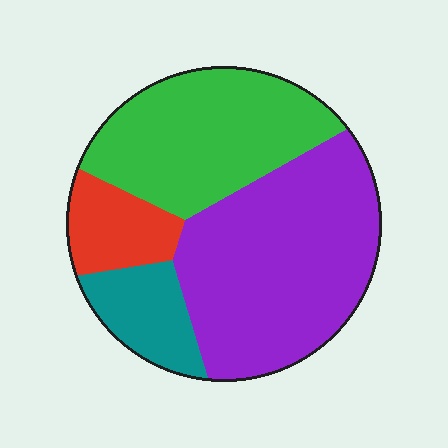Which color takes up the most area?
Purple, at roughly 45%.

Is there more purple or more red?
Purple.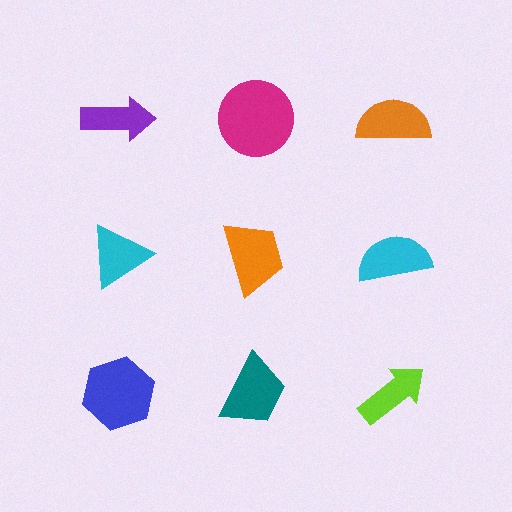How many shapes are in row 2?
3 shapes.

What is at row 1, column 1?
A purple arrow.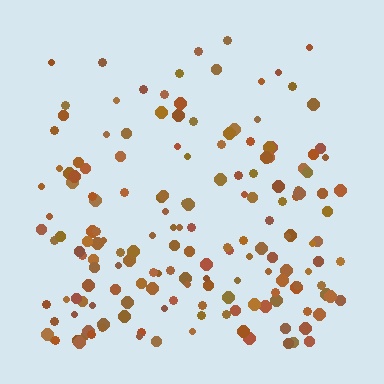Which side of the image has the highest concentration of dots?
The bottom.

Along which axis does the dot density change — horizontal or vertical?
Vertical.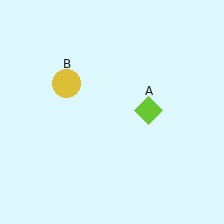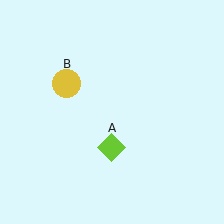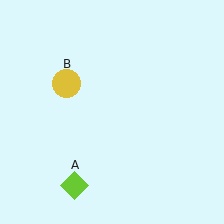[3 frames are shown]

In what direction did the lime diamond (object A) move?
The lime diamond (object A) moved down and to the left.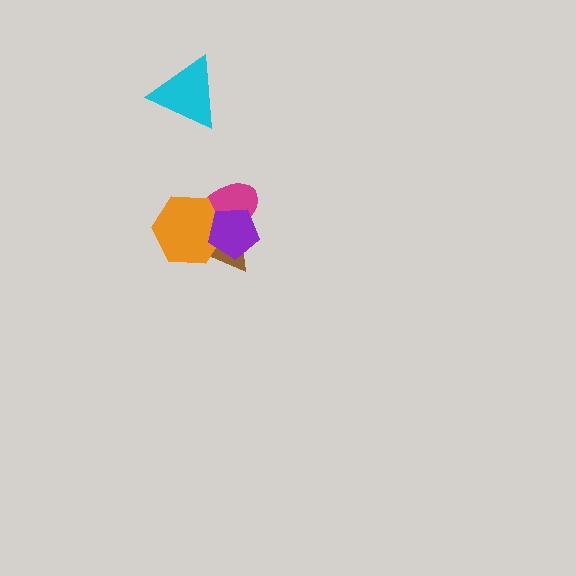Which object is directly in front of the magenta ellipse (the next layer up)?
The orange hexagon is directly in front of the magenta ellipse.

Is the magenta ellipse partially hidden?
Yes, it is partially covered by another shape.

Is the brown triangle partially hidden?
Yes, it is partially covered by another shape.